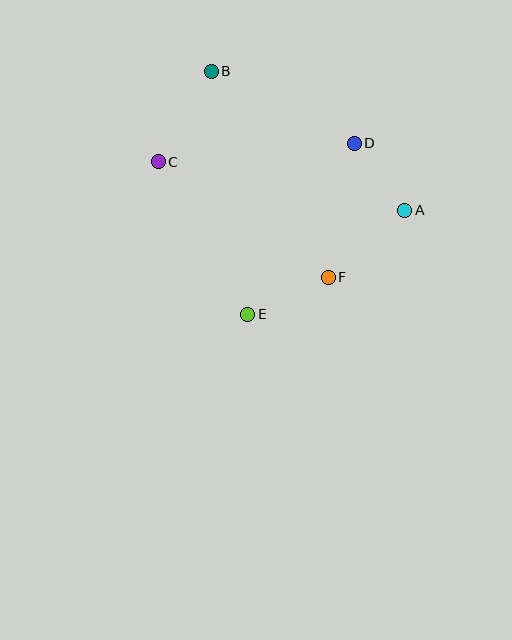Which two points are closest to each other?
Points A and D are closest to each other.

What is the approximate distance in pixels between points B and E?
The distance between B and E is approximately 246 pixels.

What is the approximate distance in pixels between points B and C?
The distance between B and C is approximately 105 pixels.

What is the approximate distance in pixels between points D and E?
The distance between D and E is approximately 201 pixels.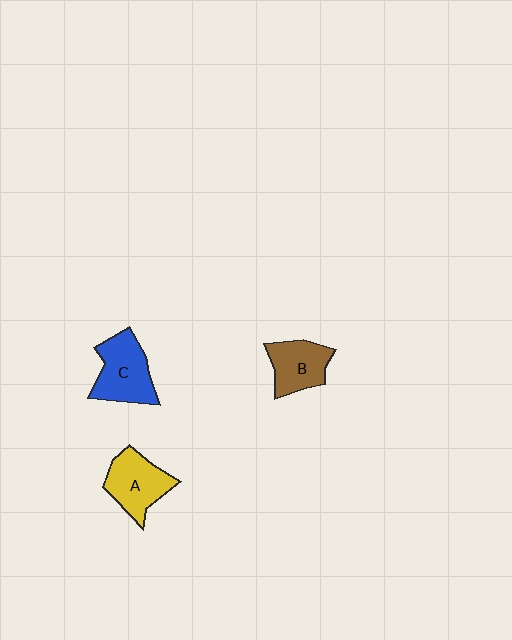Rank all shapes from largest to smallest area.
From largest to smallest: C (blue), A (yellow), B (brown).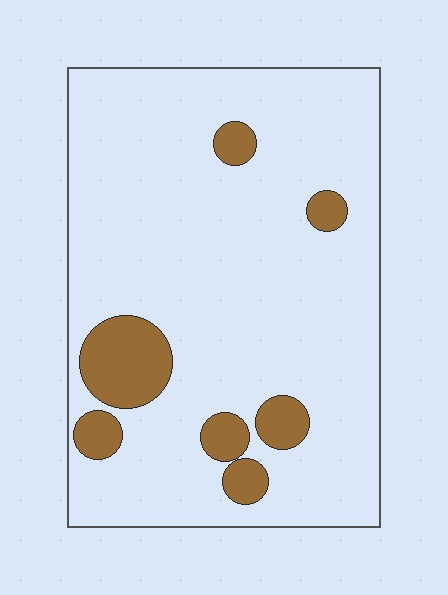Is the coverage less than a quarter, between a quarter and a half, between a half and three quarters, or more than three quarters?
Less than a quarter.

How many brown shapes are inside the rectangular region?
7.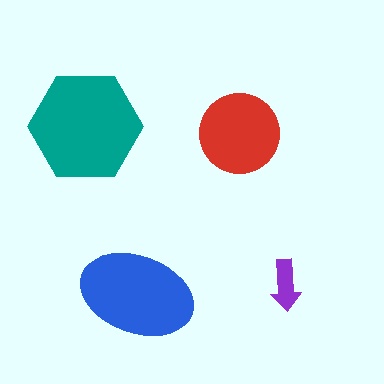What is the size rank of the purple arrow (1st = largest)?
4th.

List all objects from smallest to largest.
The purple arrow, the red circle, the blue ellipse, the teal hexagon.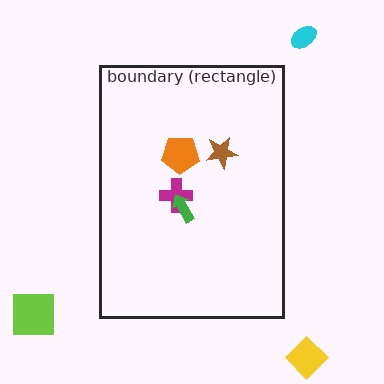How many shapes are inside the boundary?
4 inside, 3 outside.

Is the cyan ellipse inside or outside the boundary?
Outside.